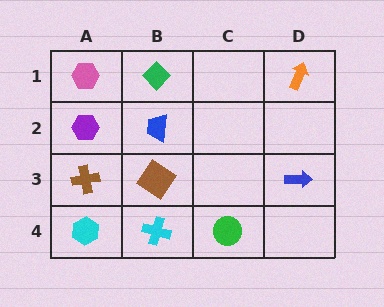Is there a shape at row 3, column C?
No, that cell is empty.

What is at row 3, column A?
A brown cross.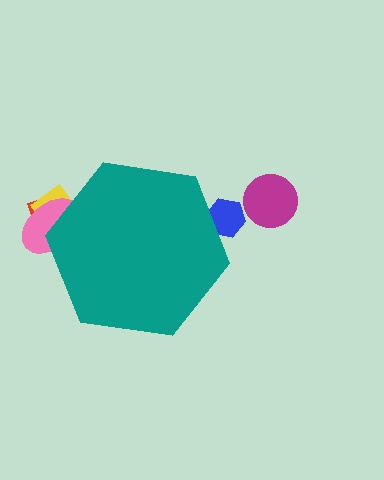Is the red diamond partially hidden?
Yes, the red diamond is partially hidden behind the teal hexagon.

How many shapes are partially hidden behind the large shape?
4 shapes are partially hidden.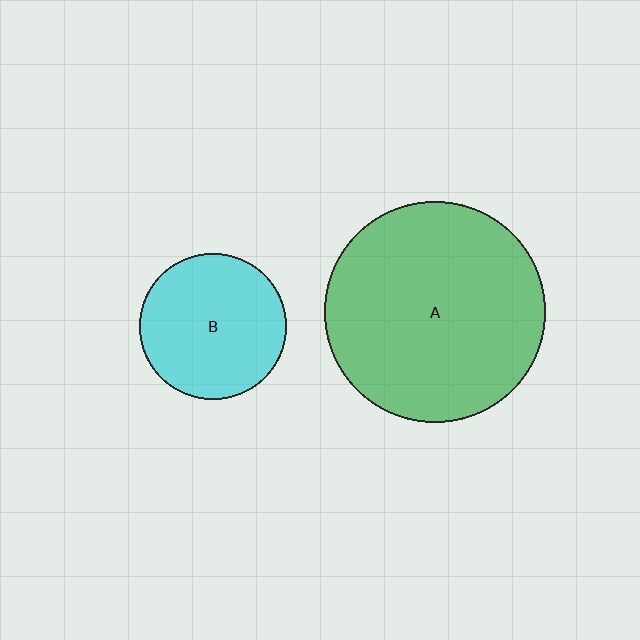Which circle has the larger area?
Circle A (green).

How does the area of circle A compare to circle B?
Approximately 2.3 times.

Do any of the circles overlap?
No, none of the circles overlap.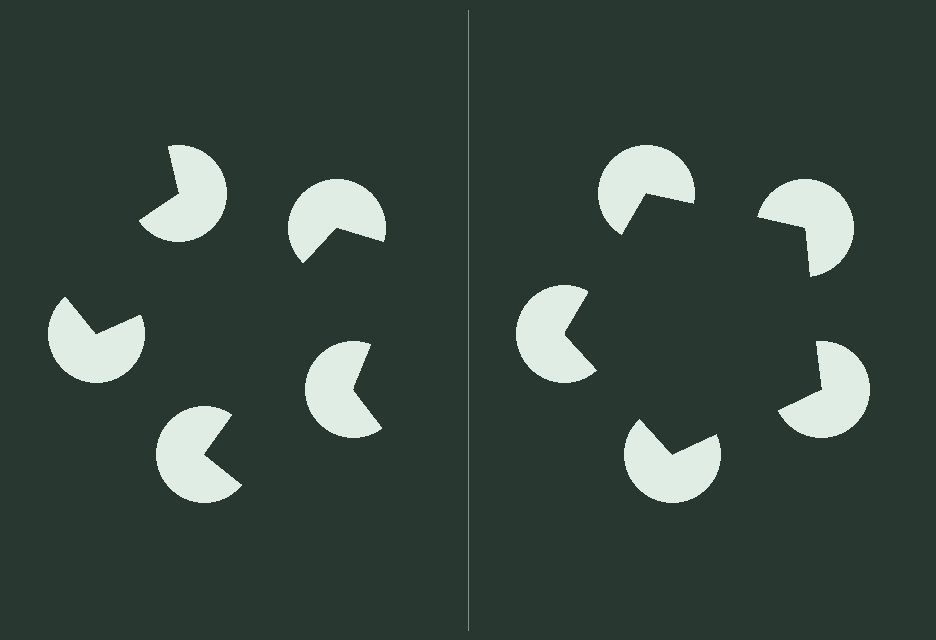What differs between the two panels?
The pac-man discs are positioned identically on both sides; only the wedge orientations differ. On the right they align to a pentagon; on the left they are misaligned.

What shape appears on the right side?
An illusory pentagon.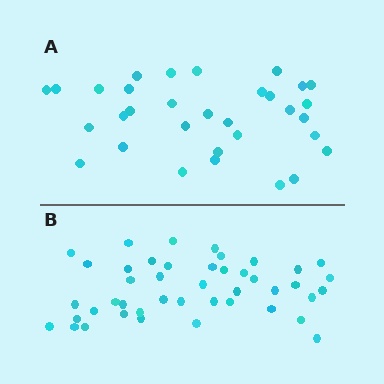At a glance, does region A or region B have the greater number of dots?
Region B (the bottom region) has more dots.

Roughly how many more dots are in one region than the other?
Region B has roughly 12 or so more dots than region A.